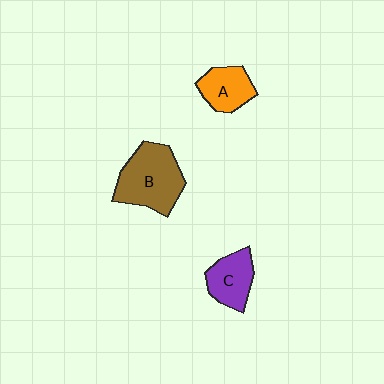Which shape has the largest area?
Shape B (brown).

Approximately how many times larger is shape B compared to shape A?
Approximately 1.8 times.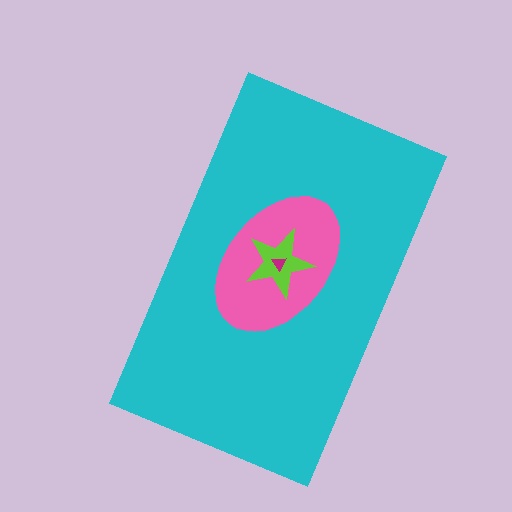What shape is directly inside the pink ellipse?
The lime star.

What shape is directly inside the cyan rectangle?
The pink ellipse.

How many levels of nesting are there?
4.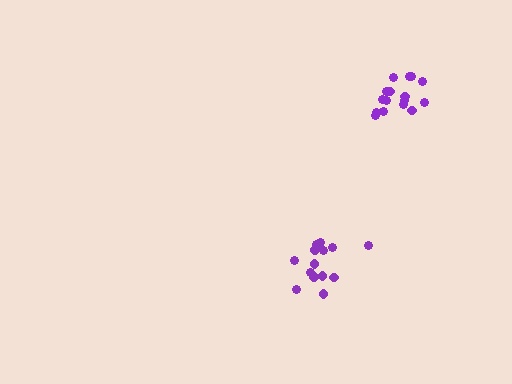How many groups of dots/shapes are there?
There are 2 groups.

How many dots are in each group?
Group 1: 14 dots, Group 2: 16 dots (30 total).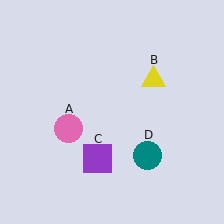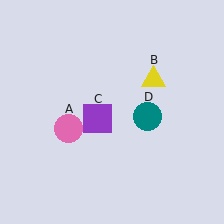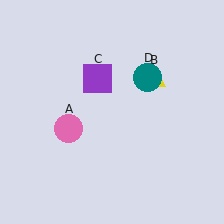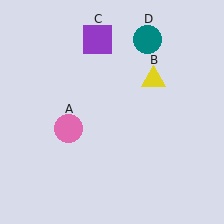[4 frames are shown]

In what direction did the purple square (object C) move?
The purple square (object C) moved up.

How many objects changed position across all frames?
2 objects changed position: purple square (object C), teal circle (object D).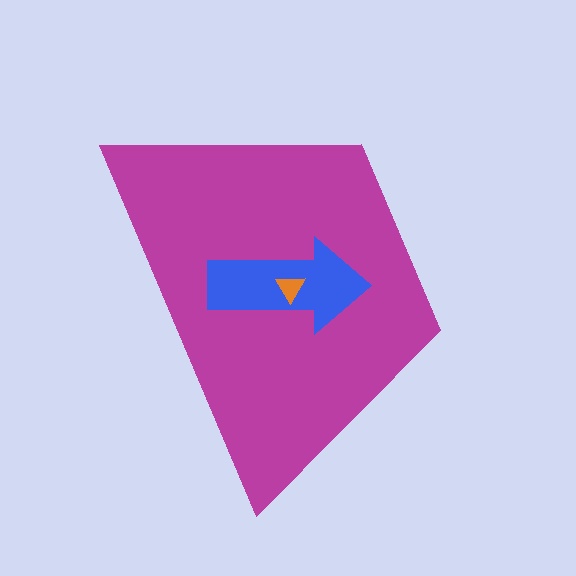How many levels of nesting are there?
3.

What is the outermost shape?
The magenta trapezoid.